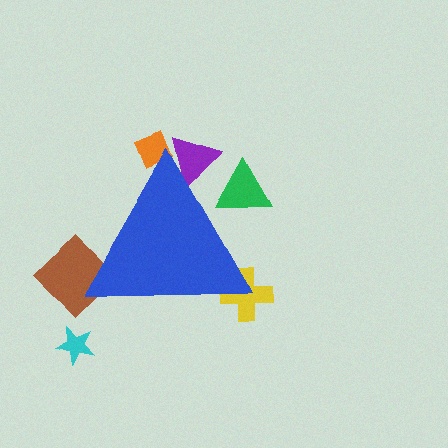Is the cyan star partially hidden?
No, the cyan star is fully visible.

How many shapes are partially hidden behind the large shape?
5 shapes are partially hidden.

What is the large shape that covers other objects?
A blue triangle.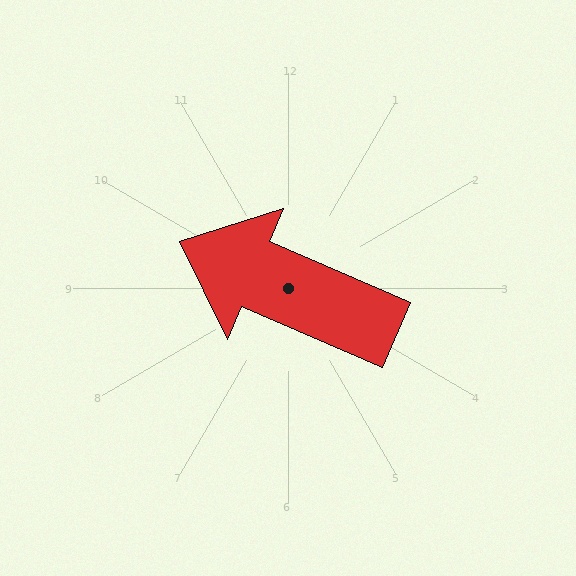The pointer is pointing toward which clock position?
Roughly 10 o'clock.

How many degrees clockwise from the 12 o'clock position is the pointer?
Approximately 293 degrees.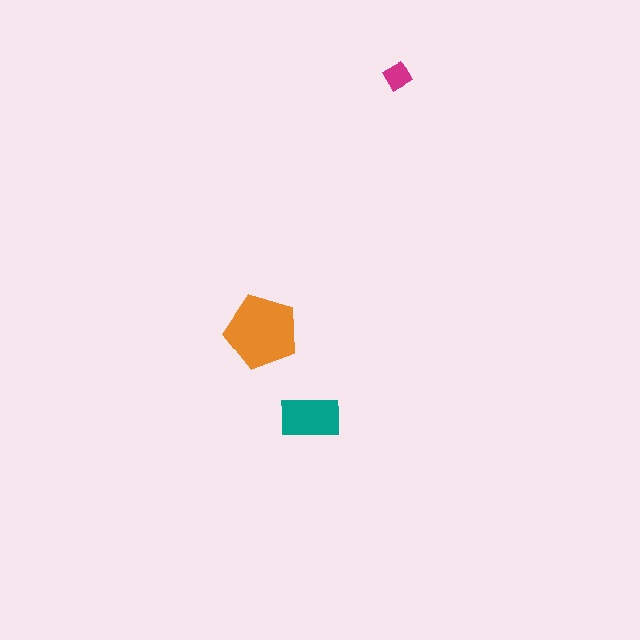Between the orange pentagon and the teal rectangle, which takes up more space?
The orange pentagon.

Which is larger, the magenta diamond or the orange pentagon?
The orange pentagon.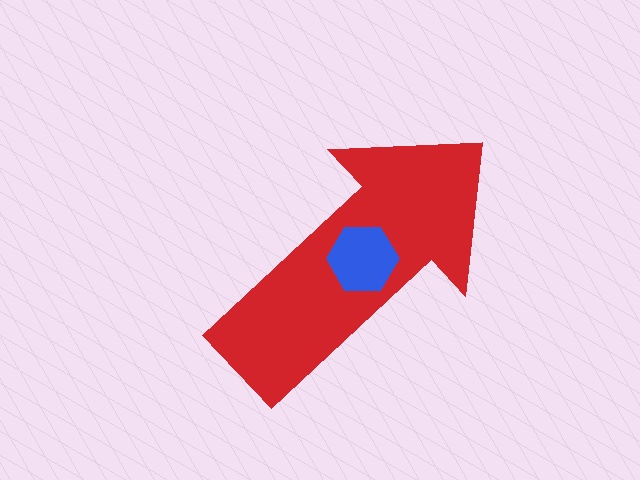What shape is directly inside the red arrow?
The blue hexagon.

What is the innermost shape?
The blue hexagon.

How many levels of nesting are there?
2.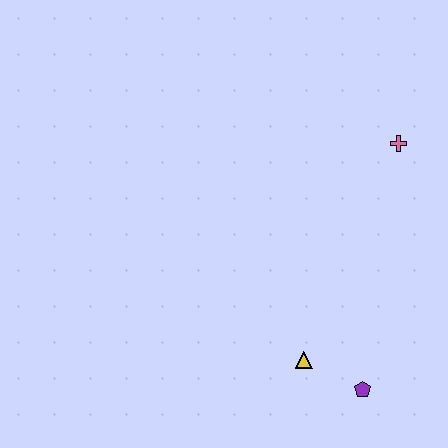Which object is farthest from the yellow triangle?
The pink cross is farthest from the yellow triangle.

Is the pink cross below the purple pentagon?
No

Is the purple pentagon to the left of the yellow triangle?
No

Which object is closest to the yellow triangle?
The purple pentagon is closest to the yellow triangle.